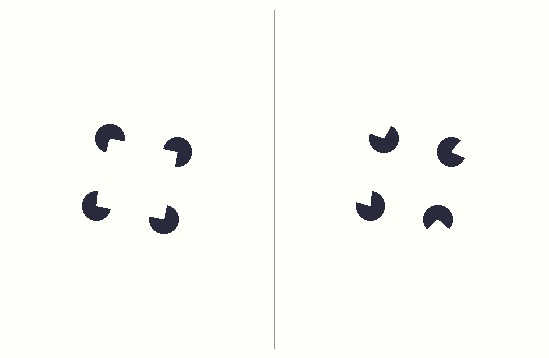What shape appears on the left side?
An illusory square.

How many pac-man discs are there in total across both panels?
8 — 4 on each side.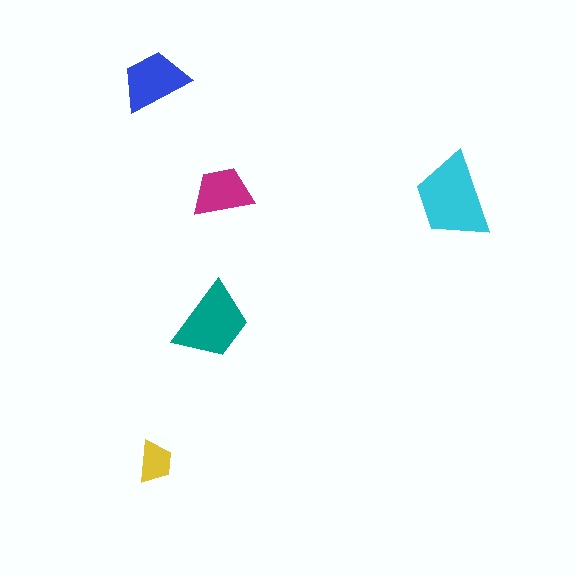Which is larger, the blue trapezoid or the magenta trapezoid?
The blue one.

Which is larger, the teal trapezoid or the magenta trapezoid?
The teal one.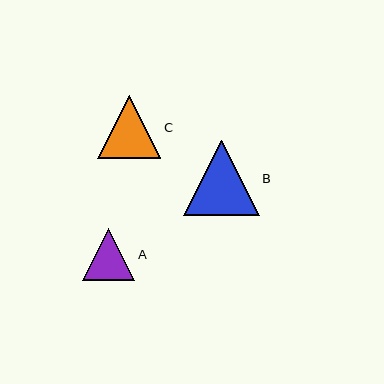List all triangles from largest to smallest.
From largest to smallest: B, C, A.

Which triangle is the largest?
Triangle B is the largest with a size of approximately 76 pixels.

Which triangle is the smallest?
Triangle A is the smallest with a size of approximately 52 pixels.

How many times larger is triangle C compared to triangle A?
Triangle C is approximately 1.2 times the size of triangle A.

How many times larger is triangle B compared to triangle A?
Triangle B is approximately 1.5 times the size of triangle A.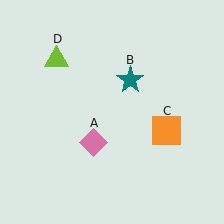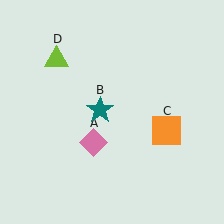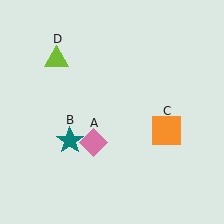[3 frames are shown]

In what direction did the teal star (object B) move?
The teal star (object B) moved down and to the left.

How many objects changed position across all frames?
1 object changed position: teal star (object B).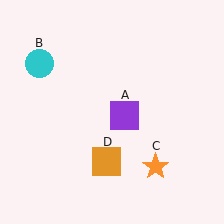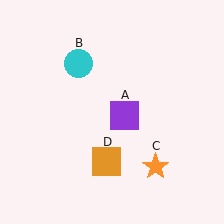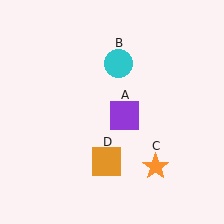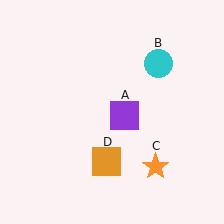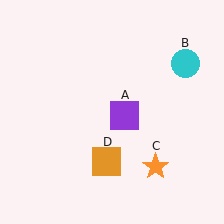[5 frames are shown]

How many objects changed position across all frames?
1 object changed position: cyan circle (object B).